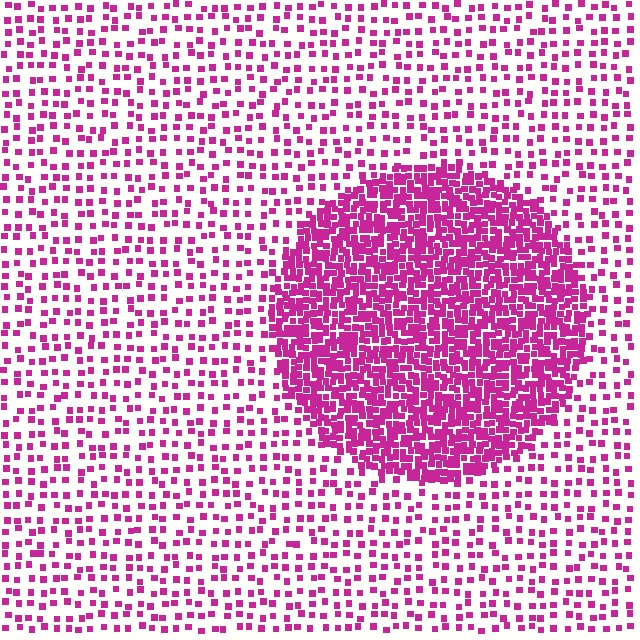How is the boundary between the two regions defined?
The boundary is defined by a change in element density (approximately 3.1x ratio). All elements are the same color, size, and shape.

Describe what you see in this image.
The image contains small magenta elements arranged at two different densities. A circle-shaped region is visible where the elements are more densely packed than the surrounding area.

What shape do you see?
I see a circle.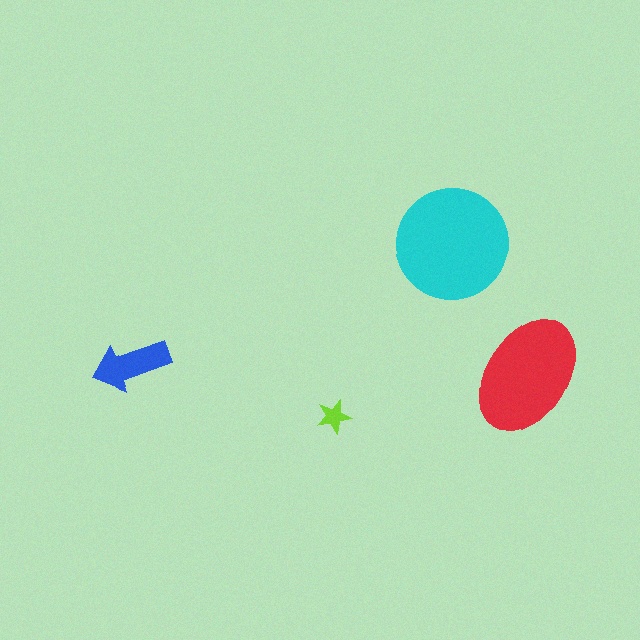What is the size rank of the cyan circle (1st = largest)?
1st.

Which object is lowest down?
The lime star is bottommost.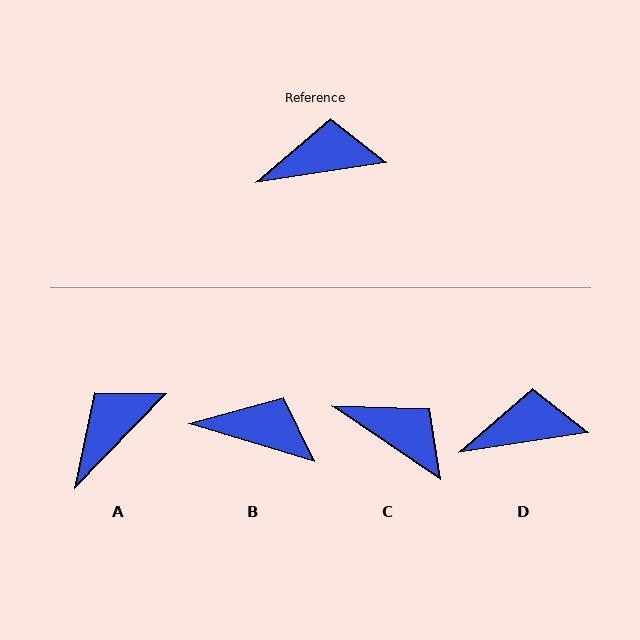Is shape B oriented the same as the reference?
No, it is off by about 25 degrees.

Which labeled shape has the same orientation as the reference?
D.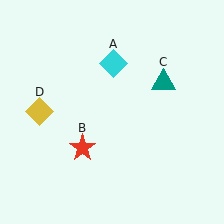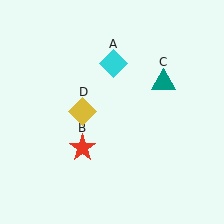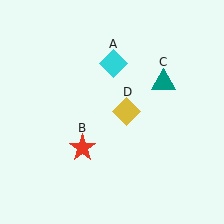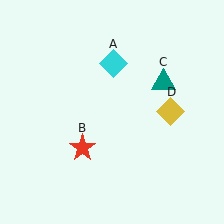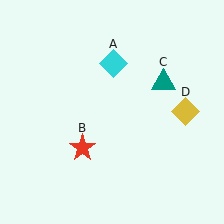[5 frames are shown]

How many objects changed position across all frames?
1 object changed position: yellow diamond (object D).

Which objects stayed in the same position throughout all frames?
Cyan diamond (object A) and red star (object B) and teal triangle (object C) remained stationary.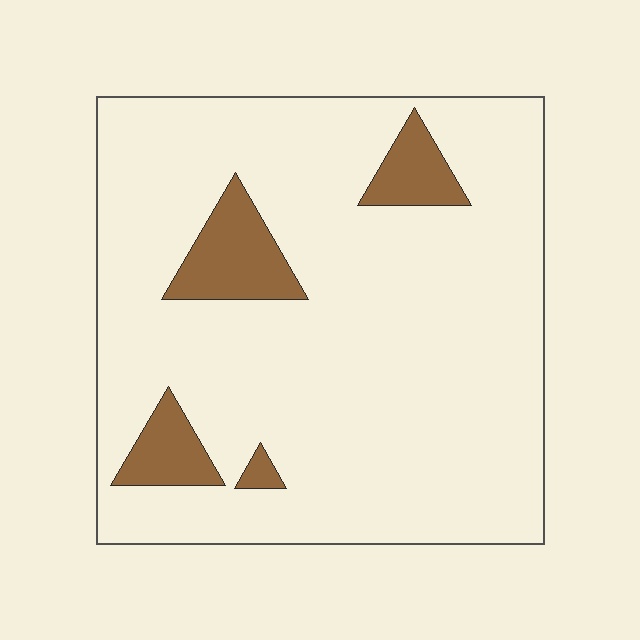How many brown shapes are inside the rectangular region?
4.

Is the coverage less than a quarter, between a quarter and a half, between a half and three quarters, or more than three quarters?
Less than a quarter.